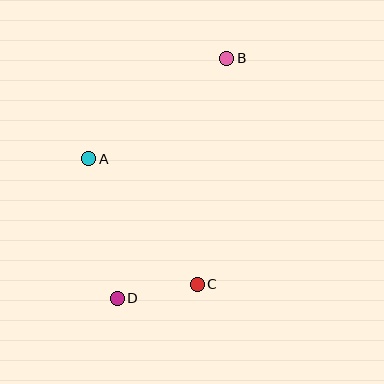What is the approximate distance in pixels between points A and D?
The distance between A and D is approximately 142 pixels.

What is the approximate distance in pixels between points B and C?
The distance between B and C is approximately 228 pixels.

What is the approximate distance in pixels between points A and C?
The distance between A and C is approximately 166 pixels.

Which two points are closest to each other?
Points C and D are closest to each other.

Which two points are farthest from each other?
Points B and D are farthest from each other.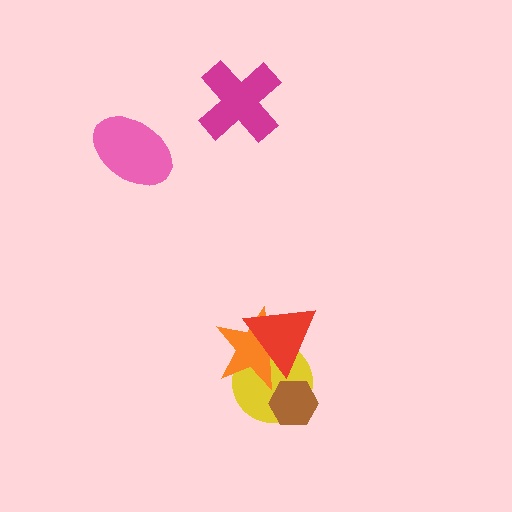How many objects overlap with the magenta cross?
0 objects overlap with the magenta cross.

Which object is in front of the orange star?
The red triangle is in front of the orange star.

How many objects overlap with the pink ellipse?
0 objects overlap with the pink ellipse.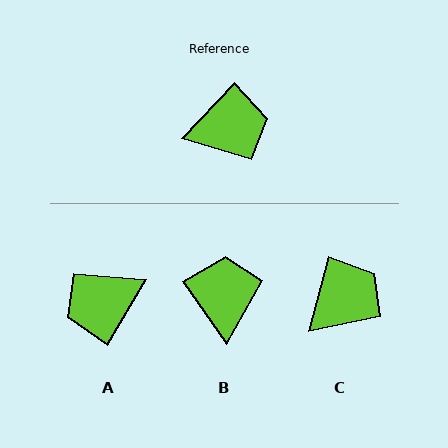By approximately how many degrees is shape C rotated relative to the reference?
Approximately 28 degrees counter-clockwise.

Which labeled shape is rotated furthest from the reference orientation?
A, about 168 degrees away.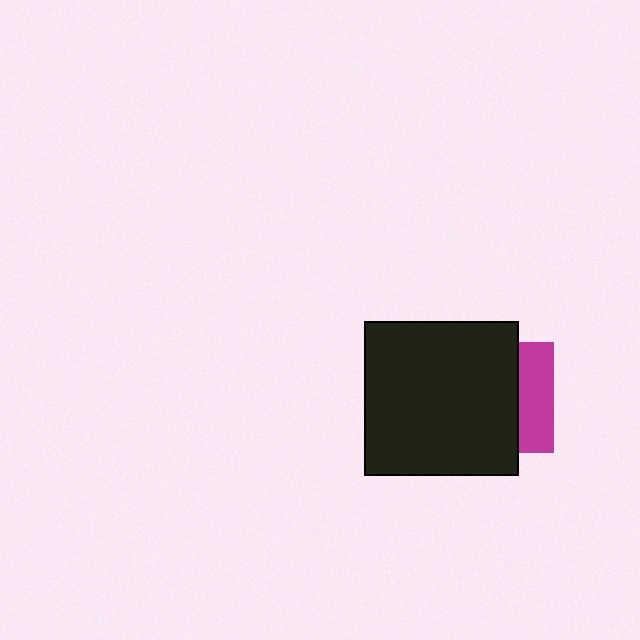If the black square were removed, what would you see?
You would see the complete magenta square.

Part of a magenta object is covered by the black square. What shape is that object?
It is a square.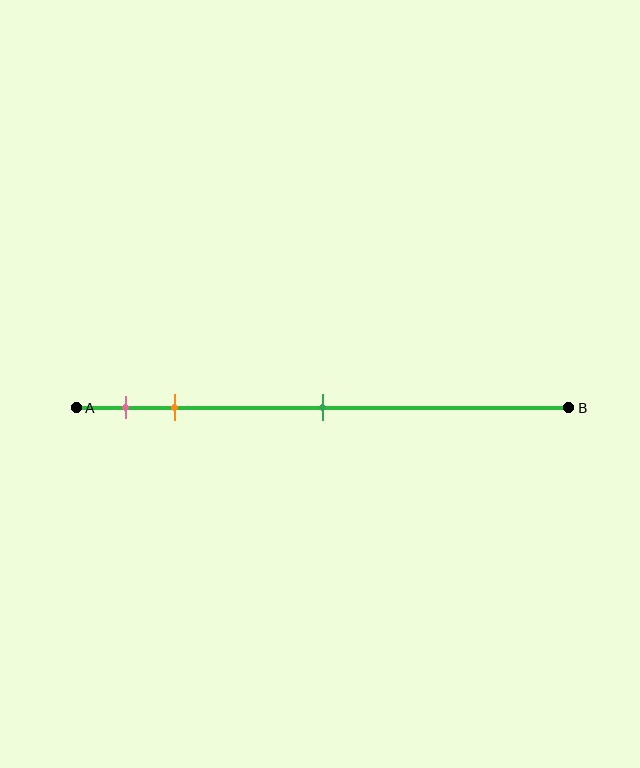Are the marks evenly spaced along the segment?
No, the marks are not evenly spaced.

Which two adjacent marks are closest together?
The pink and orange marks are the closest adjacent pair.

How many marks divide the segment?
There are 3 marks dividing the segment.